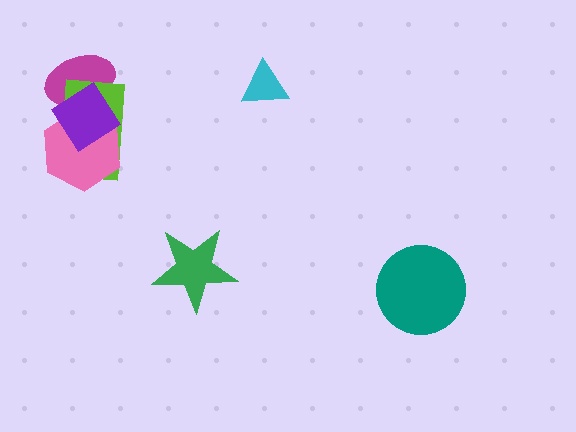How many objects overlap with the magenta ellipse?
3 objects overlap with the magenta ellipse.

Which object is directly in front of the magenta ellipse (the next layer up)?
The lime rectangle is directly in front of the magenta ellipse.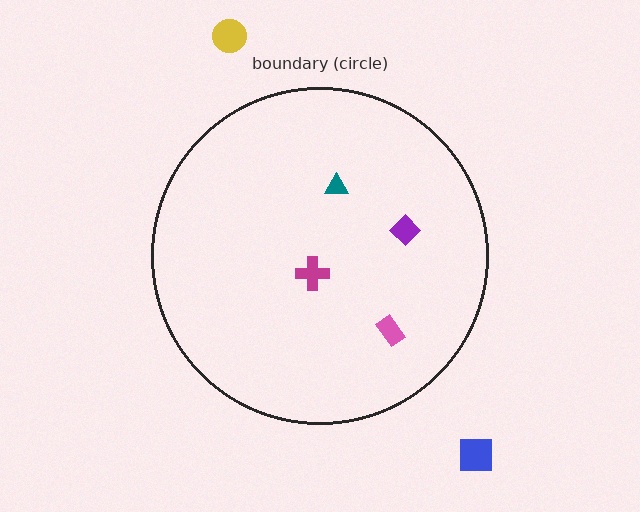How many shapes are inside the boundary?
4 inside, 2 outside.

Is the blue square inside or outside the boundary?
Outside.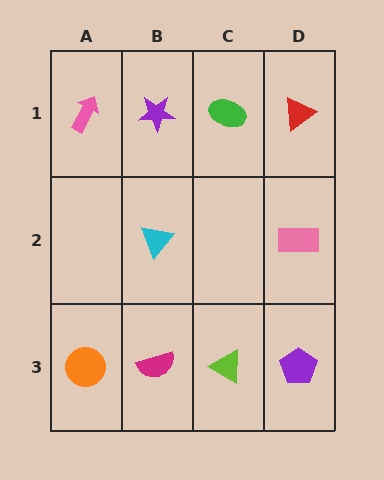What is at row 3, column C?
A lime triangle.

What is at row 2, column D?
A pink rectangle.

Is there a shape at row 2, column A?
No, that cell is empty.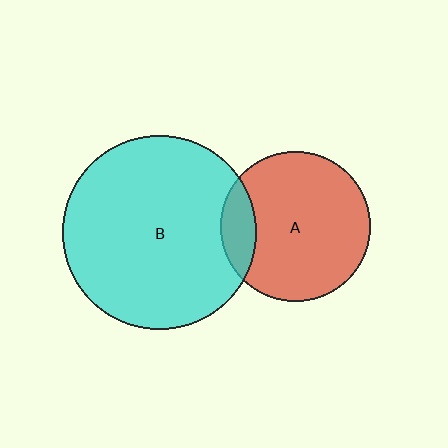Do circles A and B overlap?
Yes.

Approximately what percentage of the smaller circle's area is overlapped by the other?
Approximately 15%.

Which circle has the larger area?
Circle B (cyan).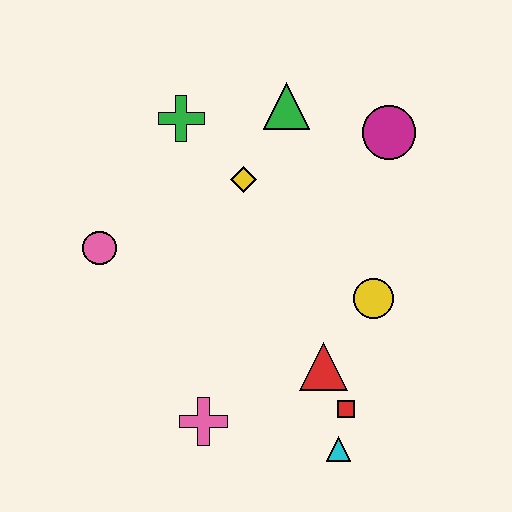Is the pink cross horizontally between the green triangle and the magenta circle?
No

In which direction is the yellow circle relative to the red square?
The yellow circle is above the red square.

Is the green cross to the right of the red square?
No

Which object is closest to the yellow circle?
The red triangle is closest to the yellow circle.